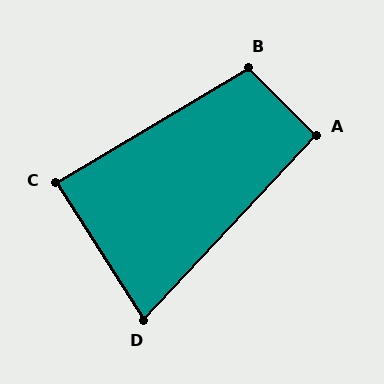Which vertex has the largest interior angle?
B, at approximately 104 degrees.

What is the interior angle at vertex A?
Approximately 92 degrees (approximately right).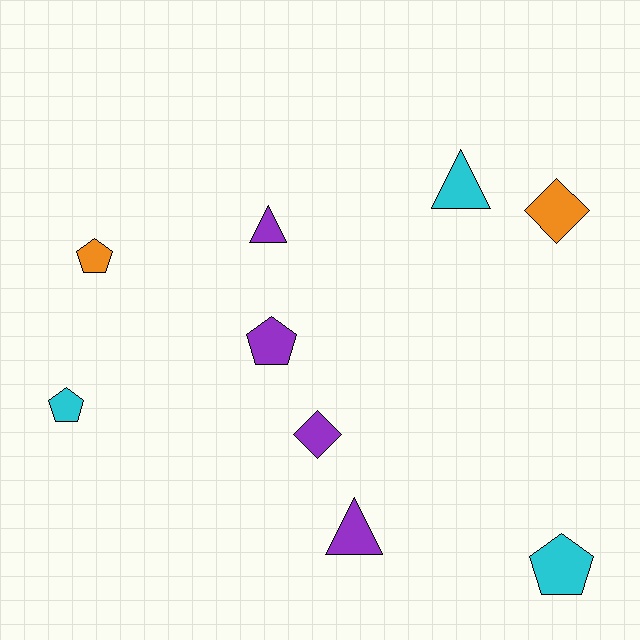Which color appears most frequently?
Purple, with 4 objects.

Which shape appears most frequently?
Pentagon, with 4 objects.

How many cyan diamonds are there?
There are no cyan diamonds.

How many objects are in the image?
There are 9 objects.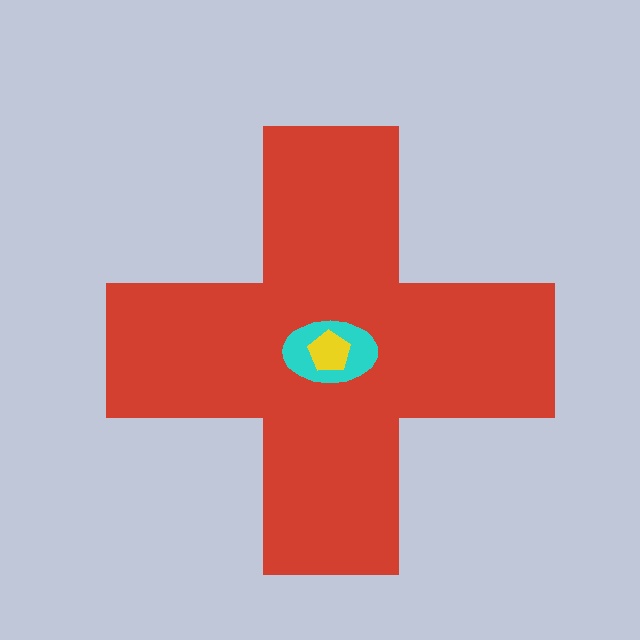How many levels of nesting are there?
3.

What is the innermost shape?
The yellow pentagon.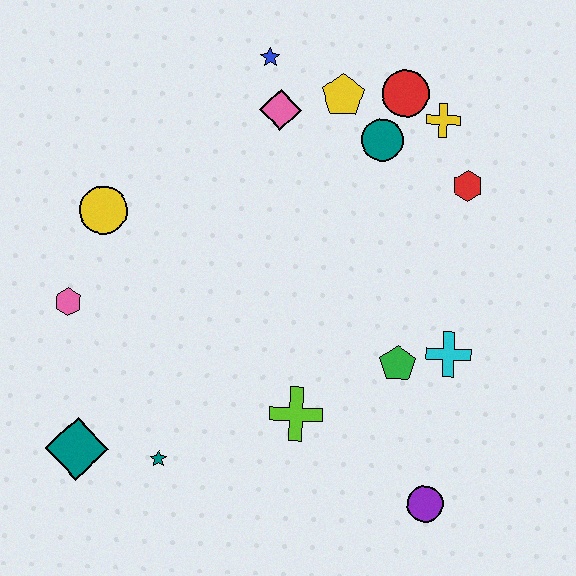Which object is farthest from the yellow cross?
The teal diamond is farthest from the yellow cross.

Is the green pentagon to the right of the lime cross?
Yes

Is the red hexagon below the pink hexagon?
No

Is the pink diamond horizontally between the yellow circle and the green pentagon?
Yes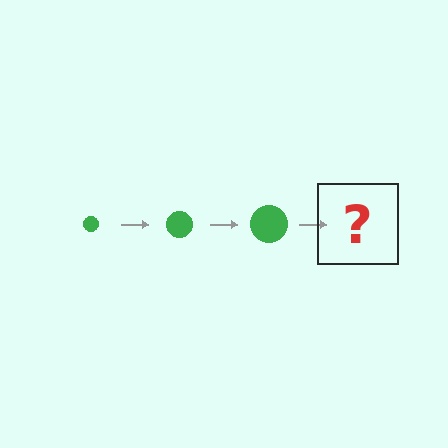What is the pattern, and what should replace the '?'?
The pattern is that the circle gets progressively larger each step. The '?' should be a green circle, larger than the previous one.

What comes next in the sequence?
The next element should be a green circle, larger than the previous one.